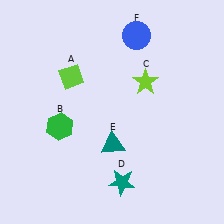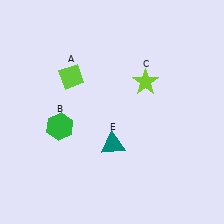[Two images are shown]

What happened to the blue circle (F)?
The blue circle (F) was removed in Image 2. It was in the top-right area of Image 1.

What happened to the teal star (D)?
The teal star (D) was removed in Image 2. It was in the bottom-right area of Image 1.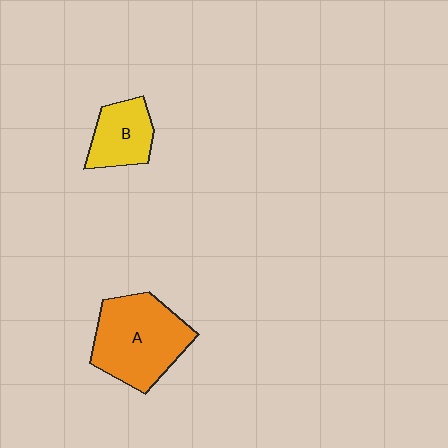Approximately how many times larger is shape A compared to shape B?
Approximately 1.9 times.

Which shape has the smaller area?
Shape B (yellow).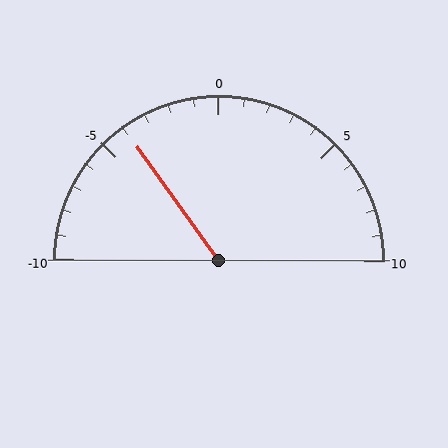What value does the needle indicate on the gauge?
The needle indicates approximately -4.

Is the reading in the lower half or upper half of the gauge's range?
The reading is in the lower half of the range (-10 to 10).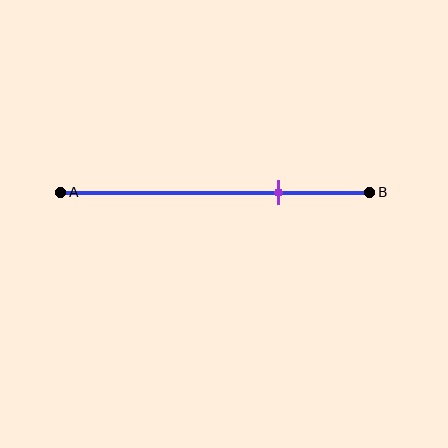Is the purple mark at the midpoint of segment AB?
No, the mark is at about 70% from A, not at the 50% midpoint.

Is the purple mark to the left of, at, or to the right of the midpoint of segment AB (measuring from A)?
The purple mark is to the right of the midpoint of segment AB.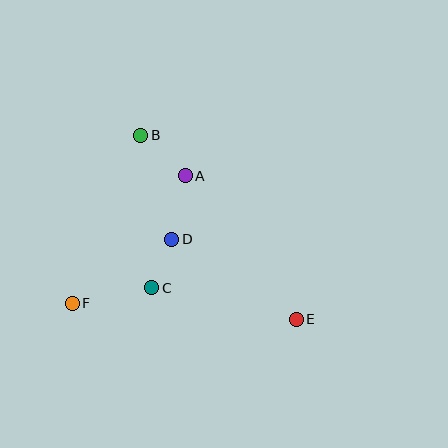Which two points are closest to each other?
Points C and D are closest to each other.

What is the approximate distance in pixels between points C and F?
The distance between C and F is approximately 81 pixels.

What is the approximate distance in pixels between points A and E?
The distance between A and E is approximately 181 pixels.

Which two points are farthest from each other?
Points B and E are farthest from each other.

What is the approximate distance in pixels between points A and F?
The distance between A and F is approximately 171 pixels.